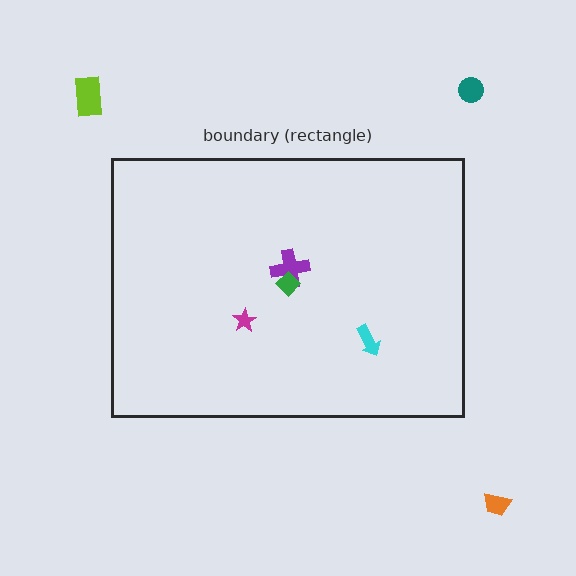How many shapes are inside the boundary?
4 inside, 3 outside.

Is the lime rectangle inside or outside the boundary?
Outside.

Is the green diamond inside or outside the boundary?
Inside.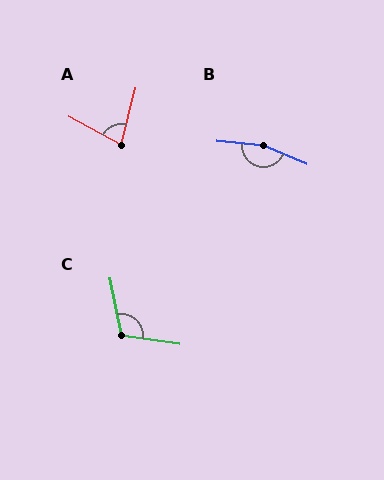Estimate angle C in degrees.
Approximately 110 degrees.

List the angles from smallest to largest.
A (75°), C (110°), B (162°).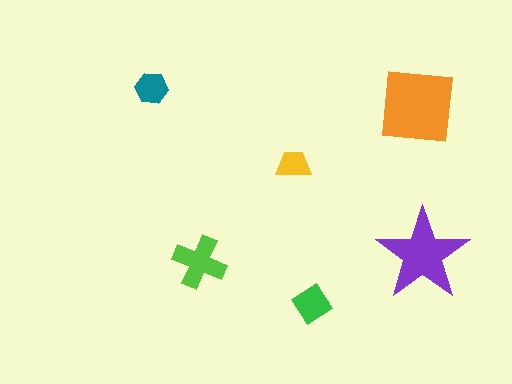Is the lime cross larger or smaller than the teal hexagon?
Larger.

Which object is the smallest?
The yellow trapezoid.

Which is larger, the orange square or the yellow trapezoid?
The orange square.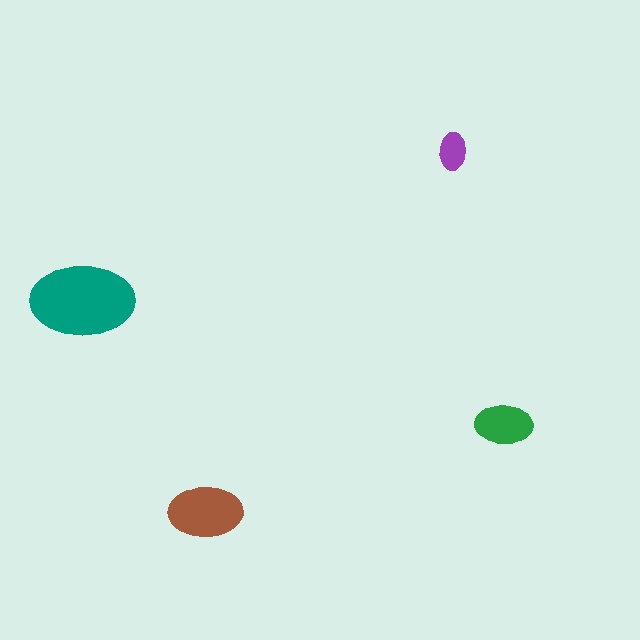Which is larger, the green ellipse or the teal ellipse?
The teal one.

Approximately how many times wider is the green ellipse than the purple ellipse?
About 1.5 times wider.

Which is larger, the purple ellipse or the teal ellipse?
The teal one.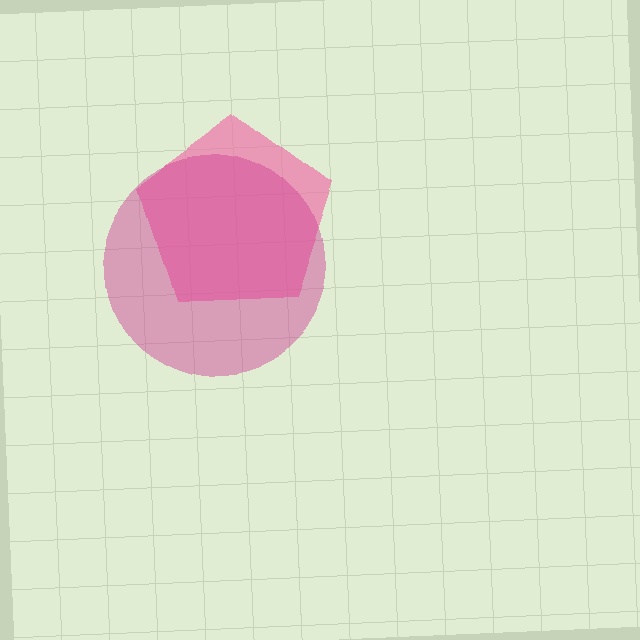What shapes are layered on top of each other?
The layered shapes are: a pink pentagon, a magenta circle.